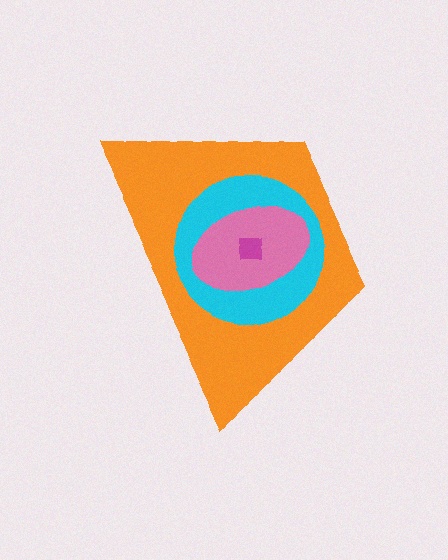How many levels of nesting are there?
4.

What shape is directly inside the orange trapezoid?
The cyan circle.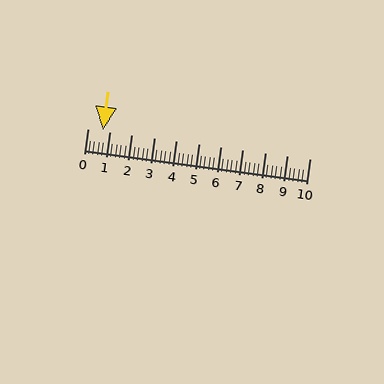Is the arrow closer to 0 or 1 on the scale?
The arrow is closer to 1.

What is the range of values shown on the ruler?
The ruler shows values from 0 to 10.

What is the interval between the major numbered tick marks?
The major tick marks are spaced 1 units apart.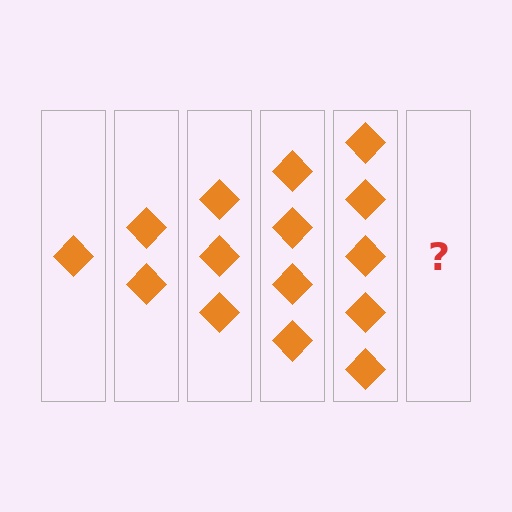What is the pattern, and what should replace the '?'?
The pattern is that each step adds one more diamond. The '?' should be 6 diamonds.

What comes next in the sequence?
The next element should be 6 diamonds.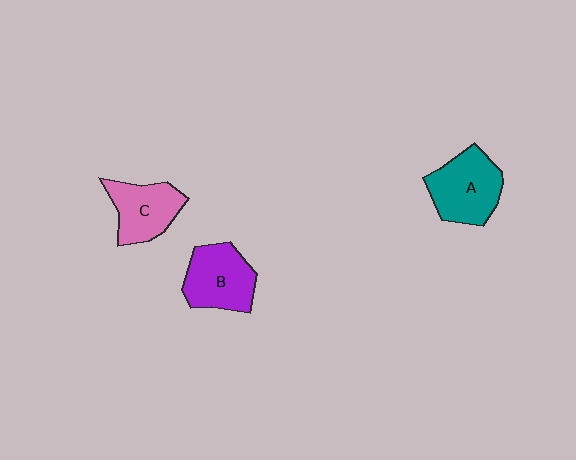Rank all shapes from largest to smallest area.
From largest to smallest: A (teal), B (purple), C (pink).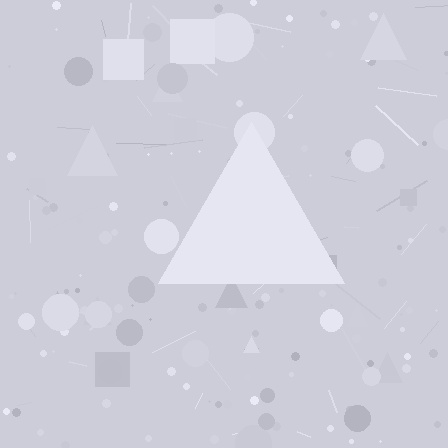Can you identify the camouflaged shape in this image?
The camouflaged shape is a triangle.